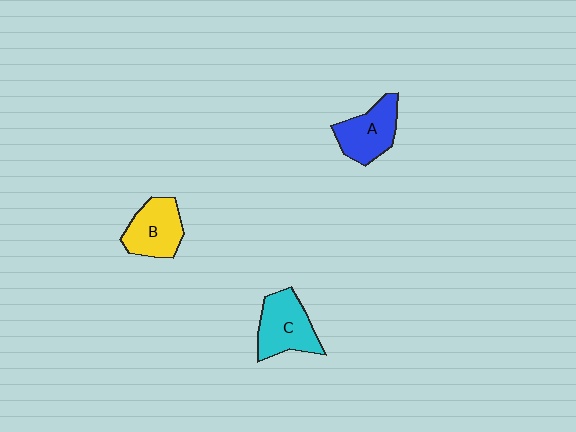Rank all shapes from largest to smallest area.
From largest to smallest: C (cyan), B (yellow), A (blue).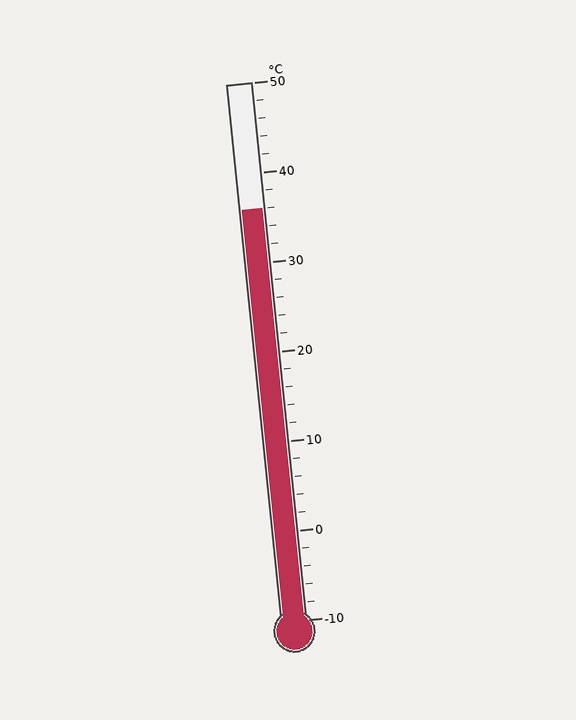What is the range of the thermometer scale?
The thermometer scale ranges from -10°C to 50°C.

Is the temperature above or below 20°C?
The temperature is above 20°C.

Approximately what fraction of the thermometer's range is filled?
The thermometer is filled to approximately 75% of its range.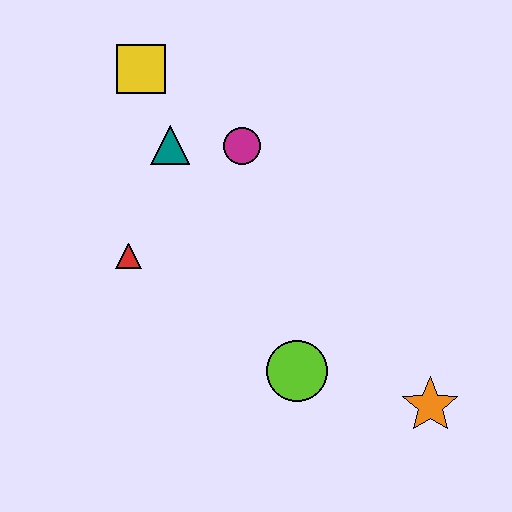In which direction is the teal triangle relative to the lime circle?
The teal triangle is above the lime circle.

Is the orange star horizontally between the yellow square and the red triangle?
No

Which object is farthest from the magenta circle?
The orange star is farthest from the magenta circle.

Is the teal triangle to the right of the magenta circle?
No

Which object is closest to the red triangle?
The teal triangle is closest to the red triangle.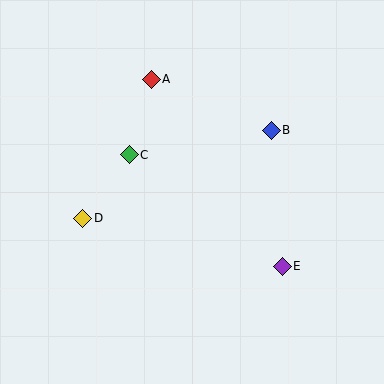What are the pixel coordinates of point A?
Point A is at (151, 79).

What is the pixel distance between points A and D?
The distance between A and D is 155 pixels.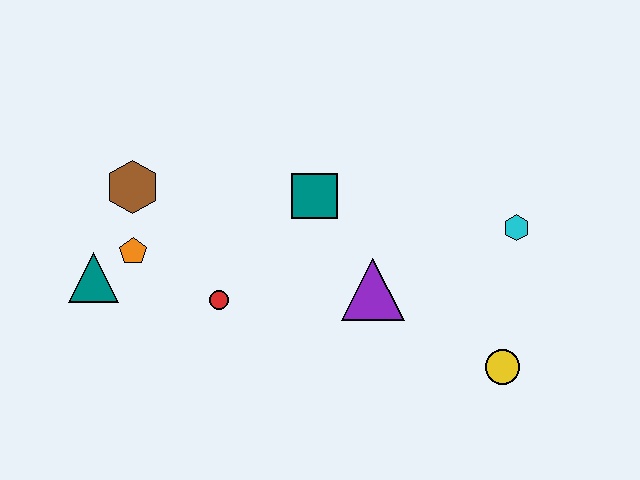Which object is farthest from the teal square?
The yellow circle is farthest from the teal square.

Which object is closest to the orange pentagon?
The teal triangle is closest to the orange pentagon.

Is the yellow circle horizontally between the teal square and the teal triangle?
No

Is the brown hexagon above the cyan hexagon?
Yes